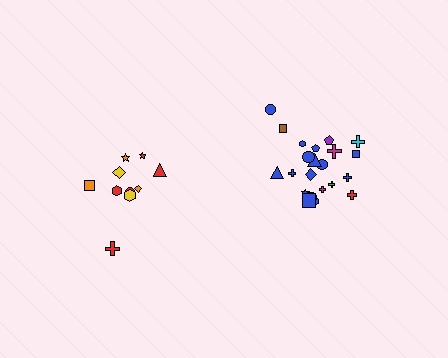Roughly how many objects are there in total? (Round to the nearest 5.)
Roughly 30 objects in total.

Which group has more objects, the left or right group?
The right group.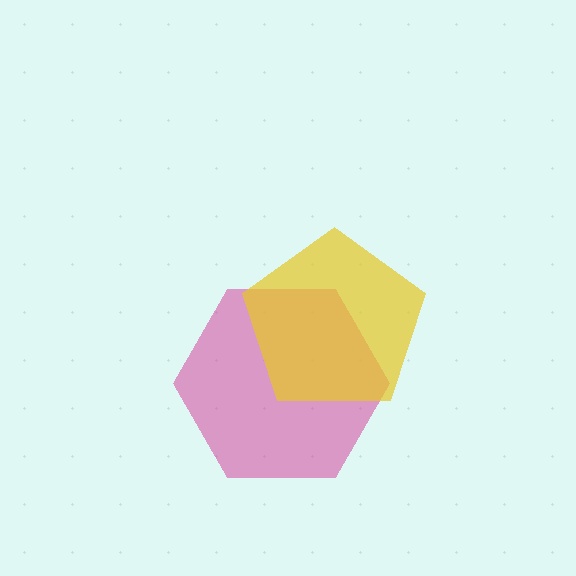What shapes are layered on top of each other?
The layered shapes are: a magenta hexagon, a yellow pentagon.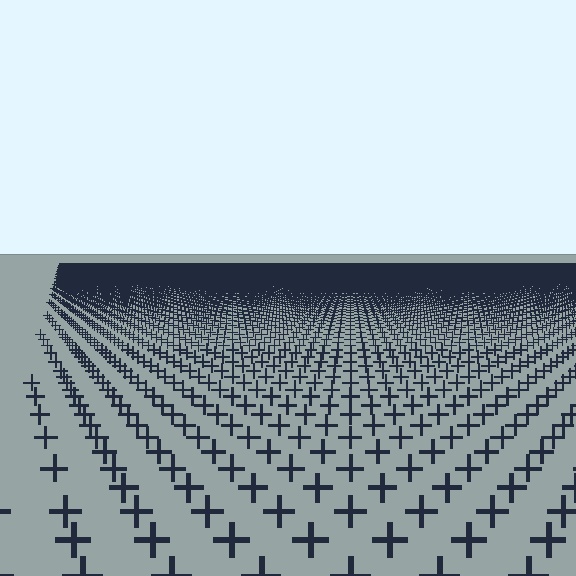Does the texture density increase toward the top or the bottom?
Density increases toward the top.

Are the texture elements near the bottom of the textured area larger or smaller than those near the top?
Larger. Near the bottom, elements are closer to the viewer and appear at a bigger on-screen size.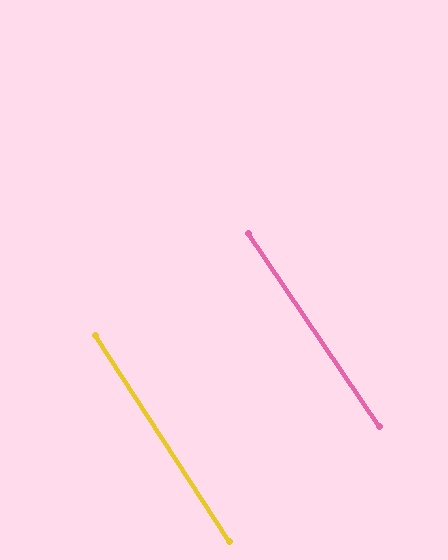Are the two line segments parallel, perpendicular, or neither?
Parallel — their directions differ by only 1.1°.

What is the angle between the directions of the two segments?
Approximately 1 degree.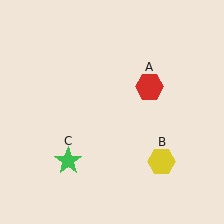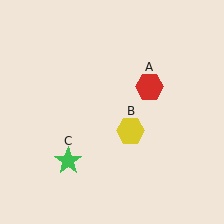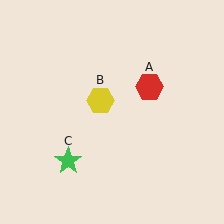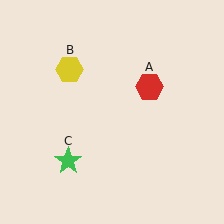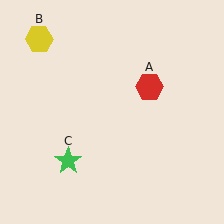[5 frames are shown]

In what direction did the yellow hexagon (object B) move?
The yellow hexagon (object B) moved up and to the left.